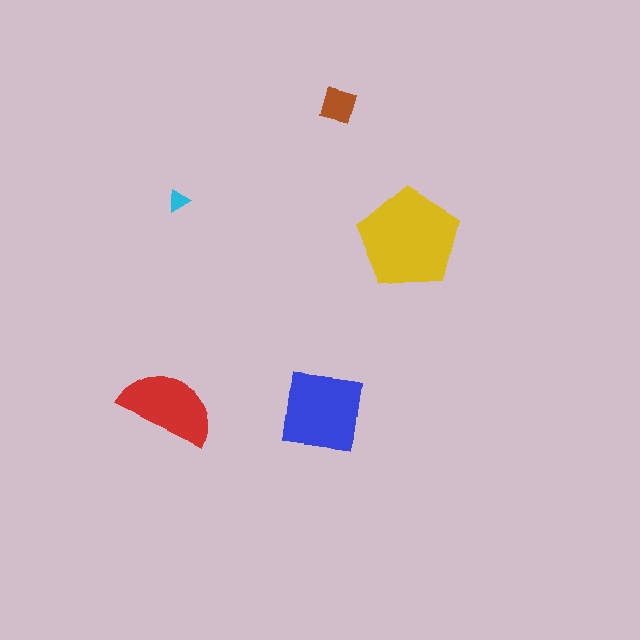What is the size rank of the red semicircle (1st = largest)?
3rd.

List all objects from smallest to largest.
The cyan triangle, the brown square, the red semicircle, the blue square, the yellow pentagon.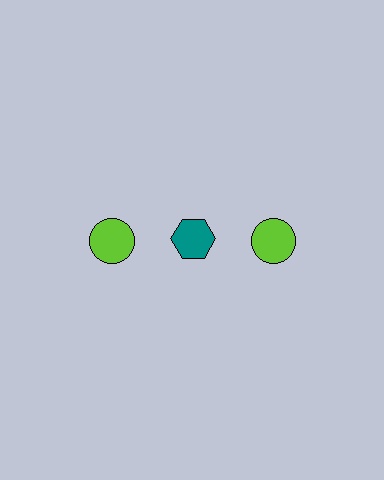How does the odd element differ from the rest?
It differs in both color (teal instead of lime) and shape (hexagon instead of circle).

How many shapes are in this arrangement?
There are 3 shapes arranged in a grid pattern.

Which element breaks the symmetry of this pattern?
The teal hexagon in the top row, second from left column breaks the symmetry. All other shapes are lime circles.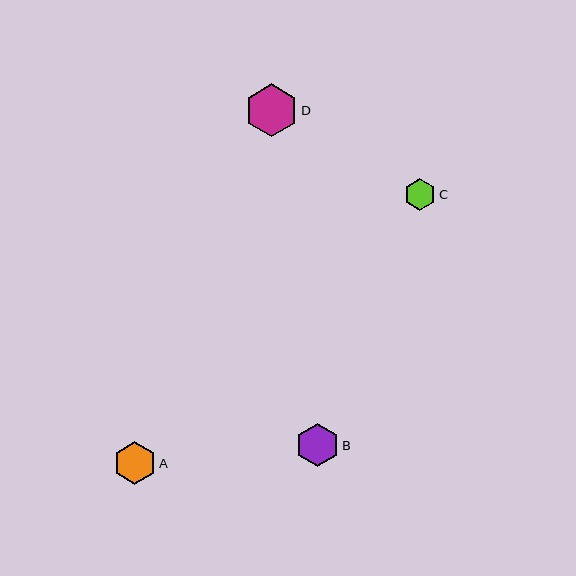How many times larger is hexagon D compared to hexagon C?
Hexagon D is approximately 1.7 times the size of hexagon C.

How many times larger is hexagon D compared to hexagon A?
Hexagon D is approximately 1.2 times the size of hexagon A.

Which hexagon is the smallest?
Hexagon C is the smallest with a size of approximately 32 pixels.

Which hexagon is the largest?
Hexagon D is the largest with a size of approximately 53 pixels.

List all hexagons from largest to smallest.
From largest to smallest: D, B, A, C.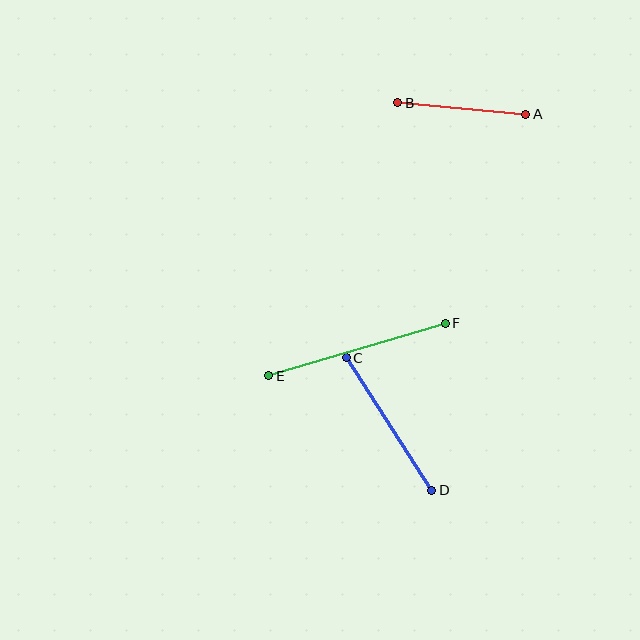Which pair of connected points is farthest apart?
Points E and F are farthest apart.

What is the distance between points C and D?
The distance is approximately 157 pixels.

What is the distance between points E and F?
The distance is approximately 184 pixels.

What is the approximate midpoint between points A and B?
The midpoint is at approximately (462, 108) pixels.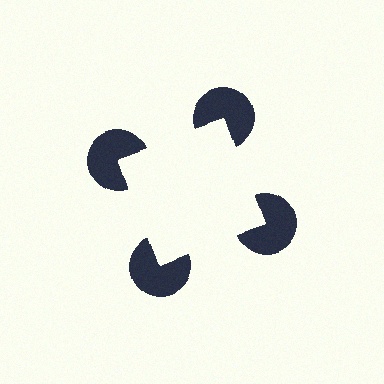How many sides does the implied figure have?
4 sides.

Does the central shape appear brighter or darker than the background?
It typically appears slightly brighter than the background, even though no actual brightness change is drawn.